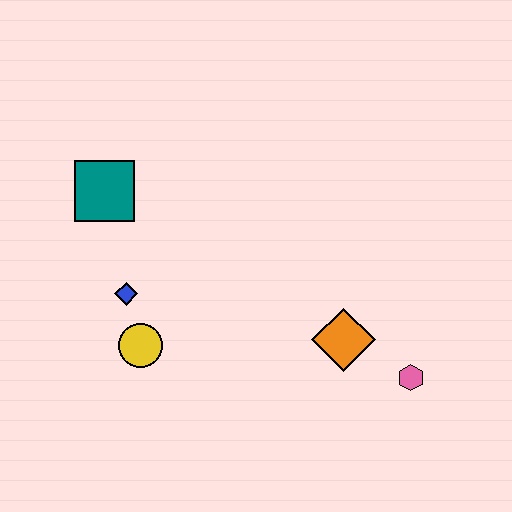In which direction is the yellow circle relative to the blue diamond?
The yellow circle is below the blue diamond.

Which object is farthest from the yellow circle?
The pink hexagon is farthest from the yellow circle.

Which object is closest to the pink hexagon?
The orange diamond is closest to the pink hexagon.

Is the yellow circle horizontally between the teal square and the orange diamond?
Yes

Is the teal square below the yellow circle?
No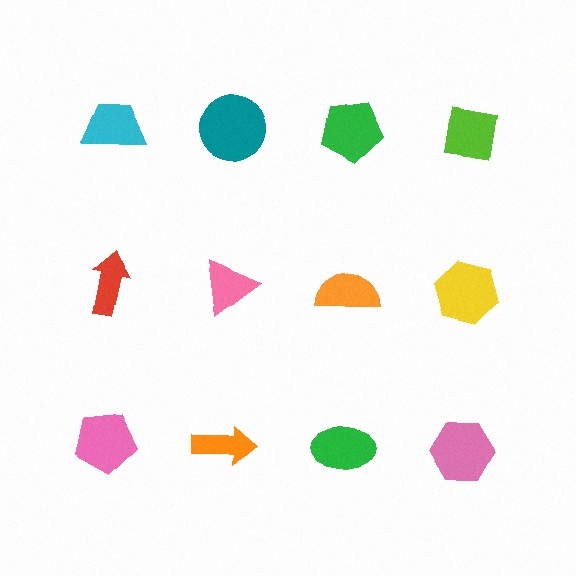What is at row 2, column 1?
A red arrow.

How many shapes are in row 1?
4 shapes.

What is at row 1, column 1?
A cyan trapezoid.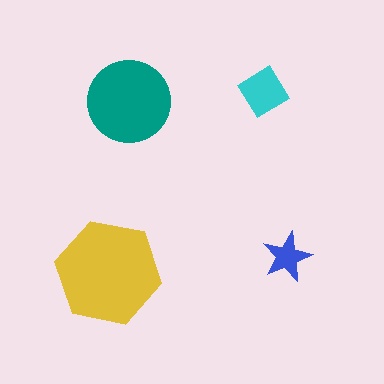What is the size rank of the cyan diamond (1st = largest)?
3rd.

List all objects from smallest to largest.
The blue star, the cyan diamond, the teal circle, the yellow hexagon.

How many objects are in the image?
There are 4 objects in the image.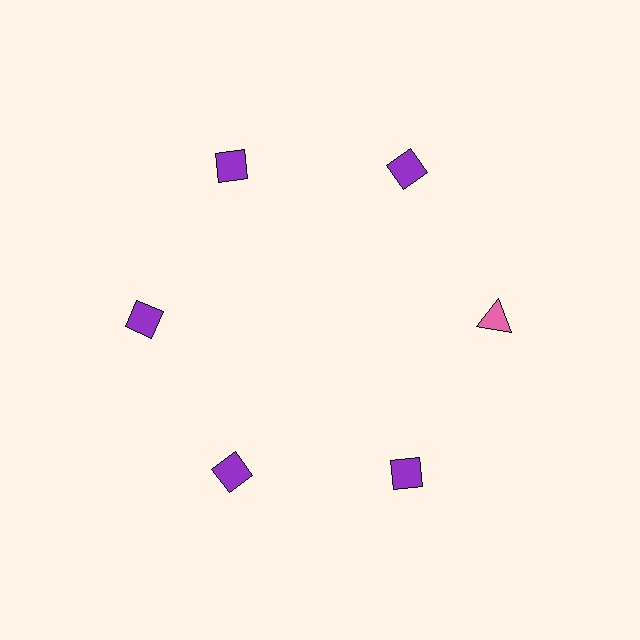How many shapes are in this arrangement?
There are 6 shapes arranged in a ring pattern.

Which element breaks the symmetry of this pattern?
The pink triangle at roughly the 3 o'clock position breaks the symmetry. All other shapes are purple diamonds.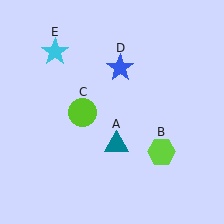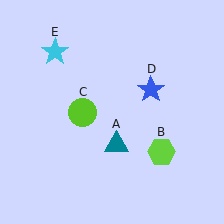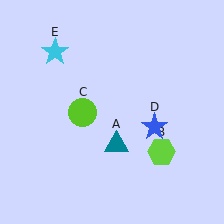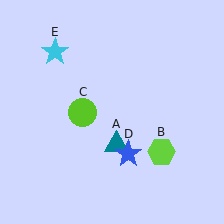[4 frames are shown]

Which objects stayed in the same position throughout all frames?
Teal triangle (object A) and lime hexagon (object B) and lime circle (object C) and cyan star (object E) remained stationary.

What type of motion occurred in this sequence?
The blue star (object D) rotated clockwise around the center of the scene.